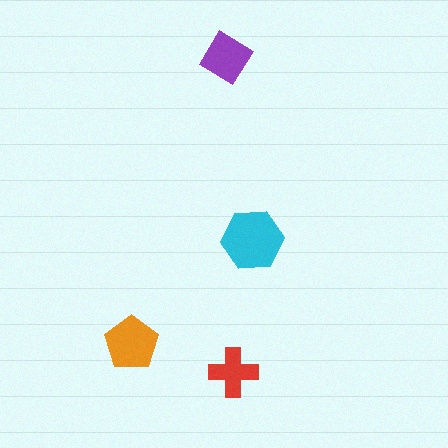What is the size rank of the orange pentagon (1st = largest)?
2nd.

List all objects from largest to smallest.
The cyan hexagon, the orange pentagon, the purple diamond, the red cross.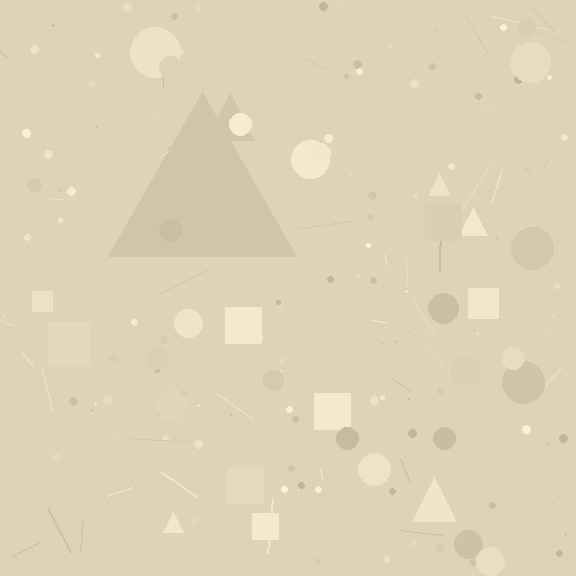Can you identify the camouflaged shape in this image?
The camouflaged shape is a triangle.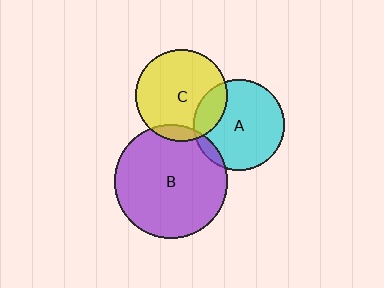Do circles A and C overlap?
Yes.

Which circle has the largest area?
Circle B (purple).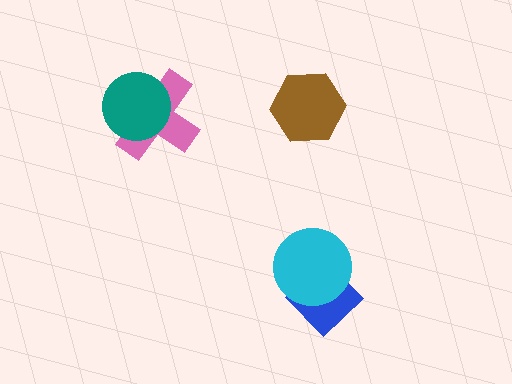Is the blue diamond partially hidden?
Yes, it is partially covered by another shape.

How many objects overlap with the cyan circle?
1 object overlaps with the cyan circle.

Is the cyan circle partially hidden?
No, no other shape covers it.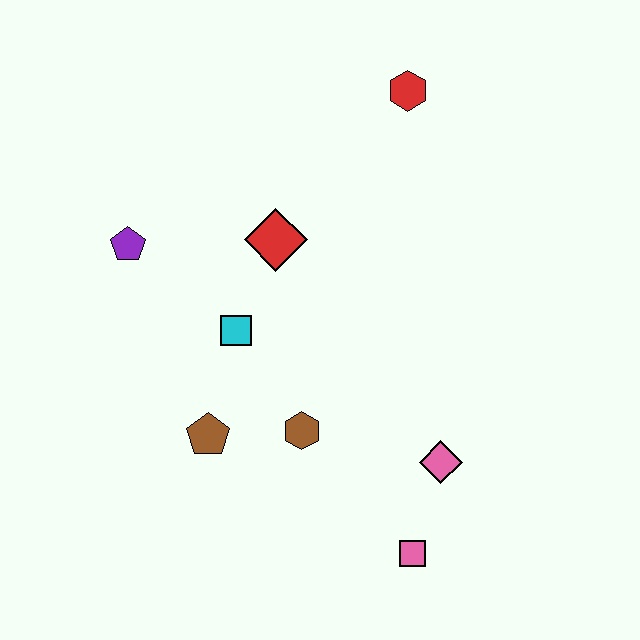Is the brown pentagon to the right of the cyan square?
No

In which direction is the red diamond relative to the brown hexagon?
The red diamond is above the brown hexagon.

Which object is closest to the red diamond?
The cyan square is closest to the red diamond.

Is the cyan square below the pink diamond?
No